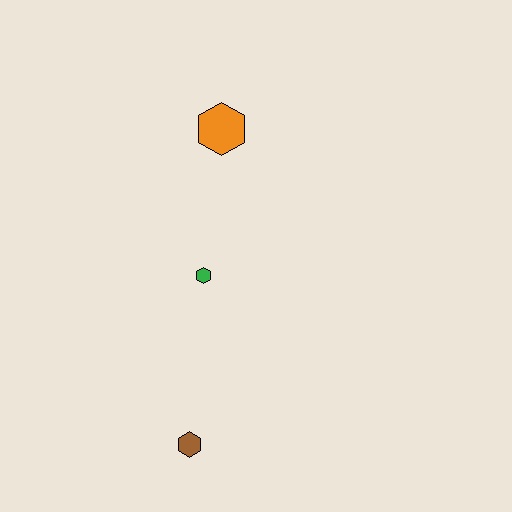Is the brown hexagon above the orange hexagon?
No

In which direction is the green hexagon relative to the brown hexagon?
The green hexagon is above the brown hexagon.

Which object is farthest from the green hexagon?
The brown hexagon is farthest from the green hexagon.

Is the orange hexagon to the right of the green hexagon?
Yes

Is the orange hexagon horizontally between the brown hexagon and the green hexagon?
No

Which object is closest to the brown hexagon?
The green hexagon is closest to the brown hexagon.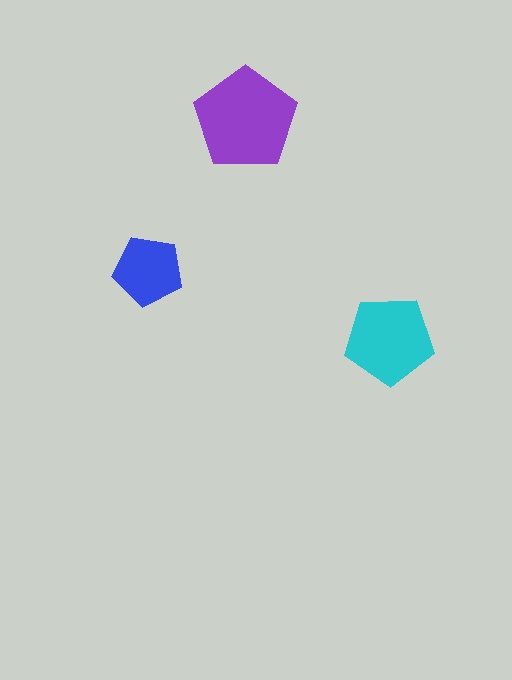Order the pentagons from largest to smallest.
the purple one, the cyan one, the blue one.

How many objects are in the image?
There are 3 objects in the image.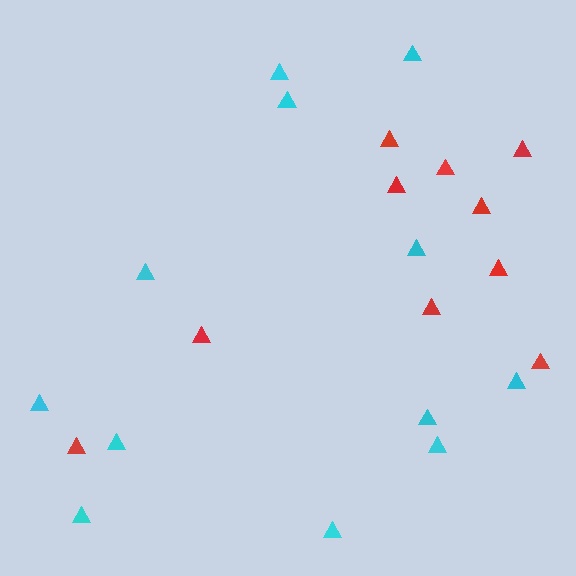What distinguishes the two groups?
There are 2 groups: one group of red triangles (10) and one group of cyan triangles (12).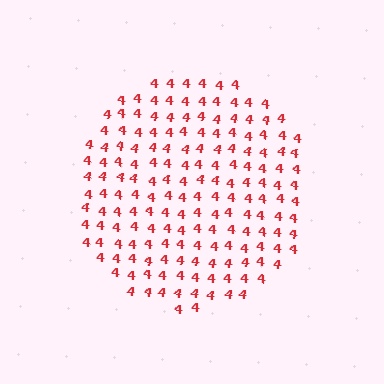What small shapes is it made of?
It is made of small digit 4's.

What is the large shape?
The large shape is a circle.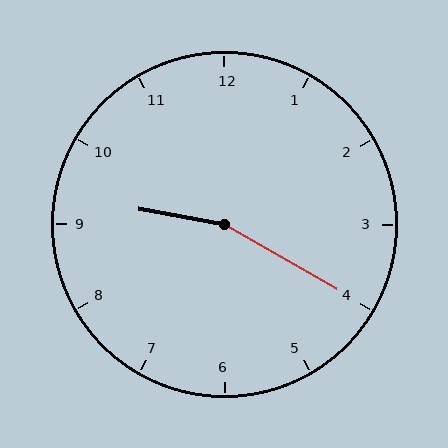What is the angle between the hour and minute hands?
Approximately 160 degrees.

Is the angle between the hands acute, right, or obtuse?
It is obtuse.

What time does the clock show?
9:20.